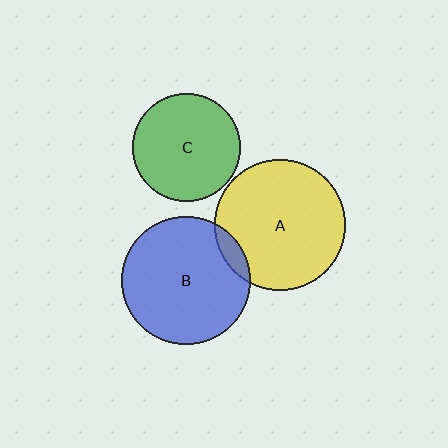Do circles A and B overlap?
Yes.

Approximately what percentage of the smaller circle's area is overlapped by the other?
Approximately 10%.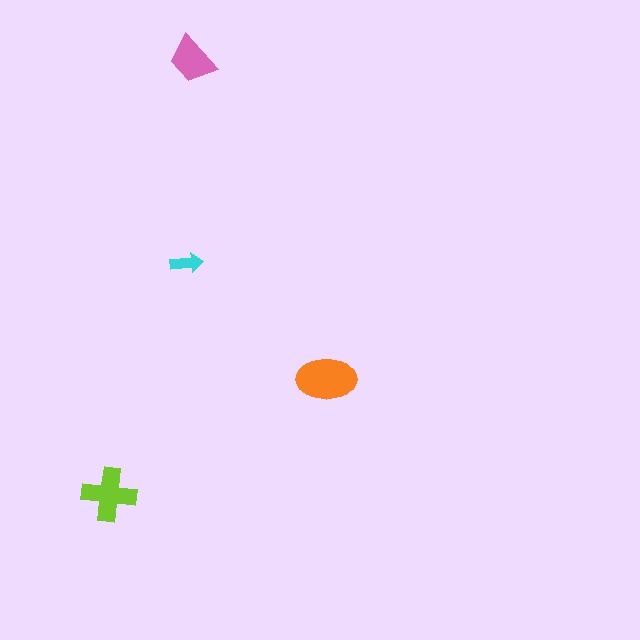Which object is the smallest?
The cyan arrow.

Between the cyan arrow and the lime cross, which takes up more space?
The lime cross.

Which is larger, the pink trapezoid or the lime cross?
The lime cross.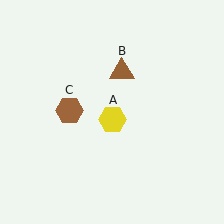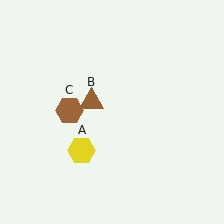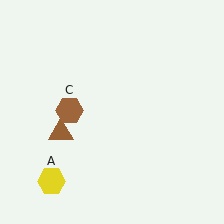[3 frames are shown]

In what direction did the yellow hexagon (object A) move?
The yellow hexagon (object A) moved down and to the left.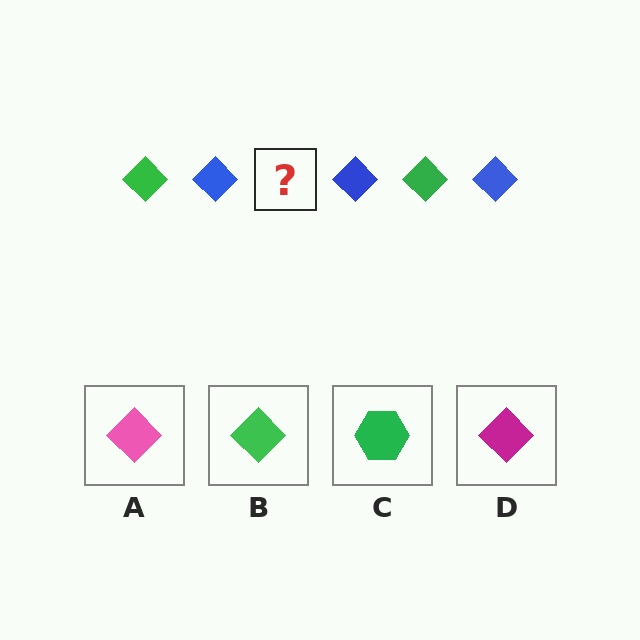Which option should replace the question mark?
Option B.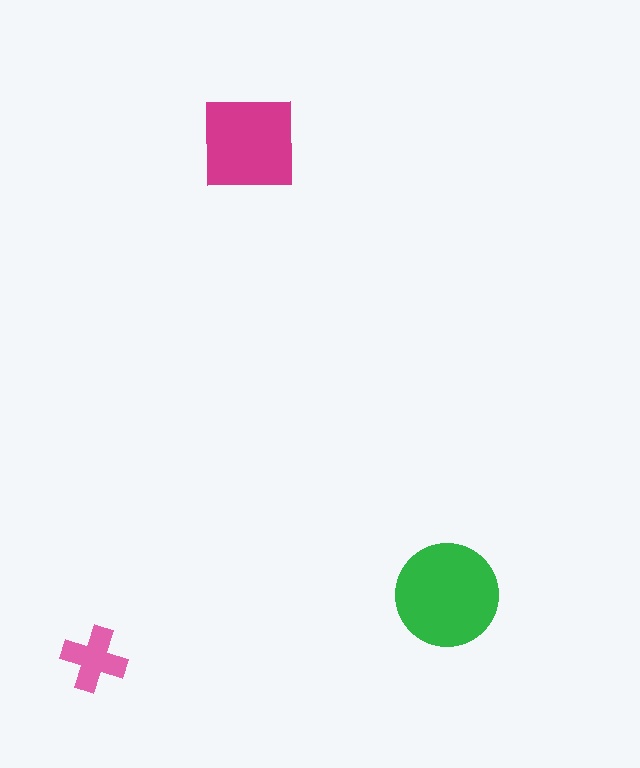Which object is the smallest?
The pink cross.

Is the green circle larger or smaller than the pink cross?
Larger.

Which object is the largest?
The green circle.